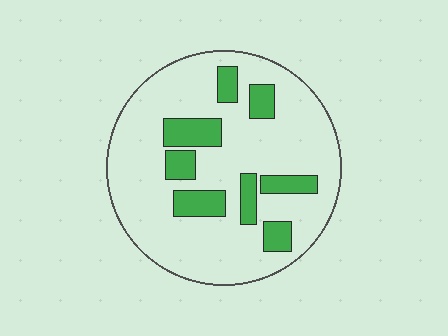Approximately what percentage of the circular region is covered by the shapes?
Approximately 20%.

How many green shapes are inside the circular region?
8.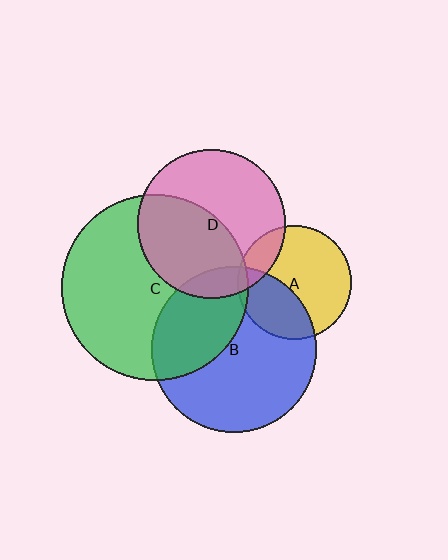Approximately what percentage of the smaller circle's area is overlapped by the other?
Approximately 35%.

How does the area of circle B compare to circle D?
Approximately 1.2 times.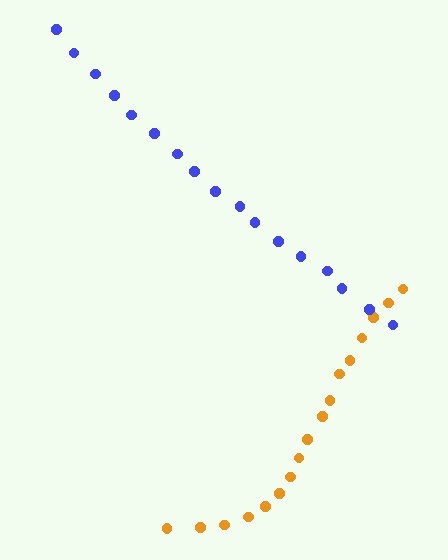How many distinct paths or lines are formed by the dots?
There are 2 distinct paths.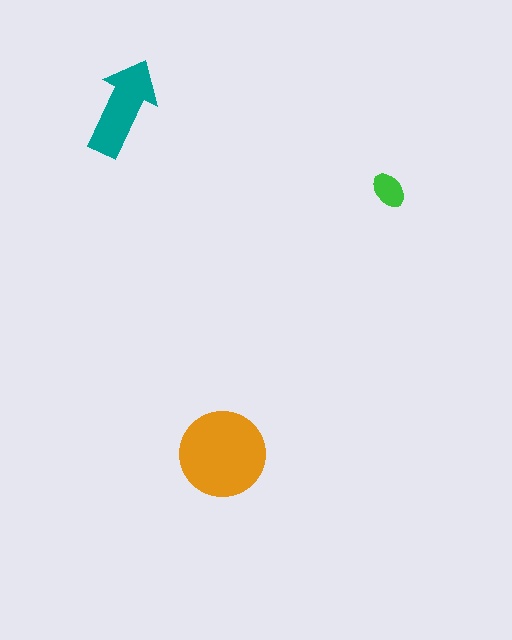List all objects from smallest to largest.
The green ellipse, the teal arrow, the orange circle.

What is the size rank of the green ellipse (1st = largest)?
3rd.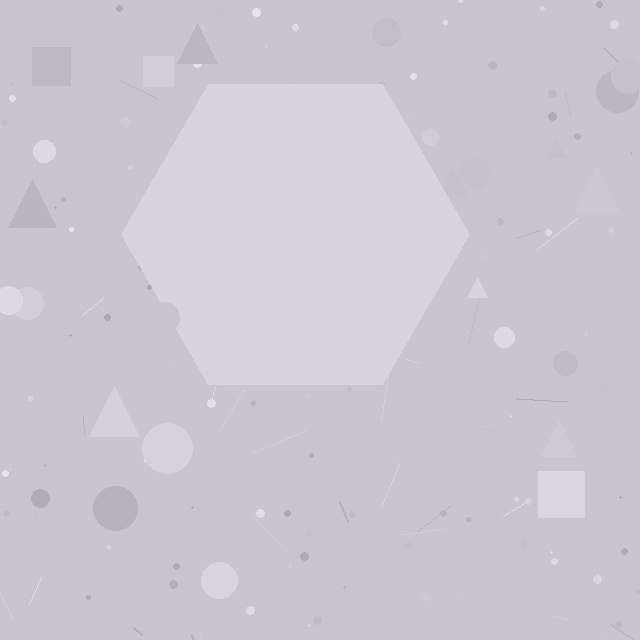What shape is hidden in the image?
A hexagon is hidden in the image.